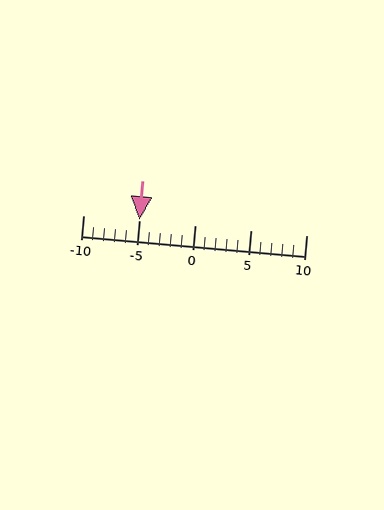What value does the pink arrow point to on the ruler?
The pink arrow points to approximately -5.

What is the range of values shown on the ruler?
The ruler shows values from -10 to 10.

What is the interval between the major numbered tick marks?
The major tick marks are spaced 5 units apart.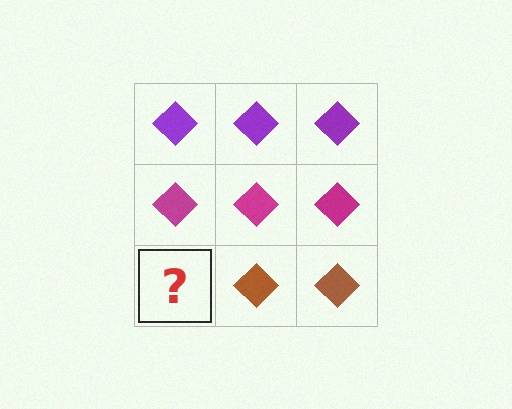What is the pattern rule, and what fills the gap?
The rule is that each row has a consistent color. The gap should be filled with a brown diamond.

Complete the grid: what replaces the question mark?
The question mark should be replaced with a brown diamond.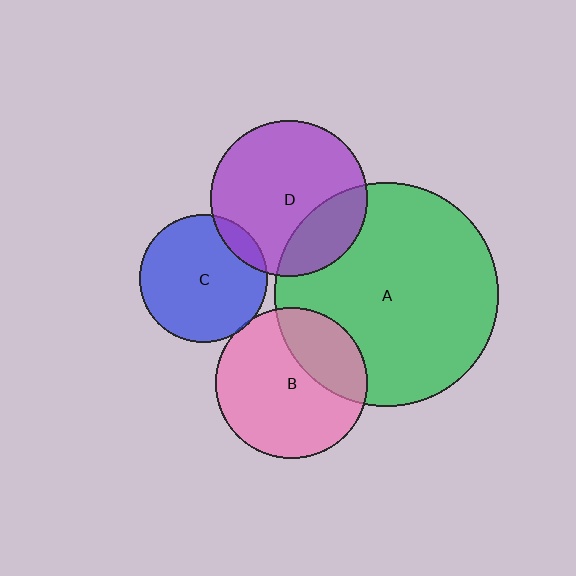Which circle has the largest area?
Circle A (green).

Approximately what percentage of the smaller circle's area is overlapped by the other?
Approximately 25%.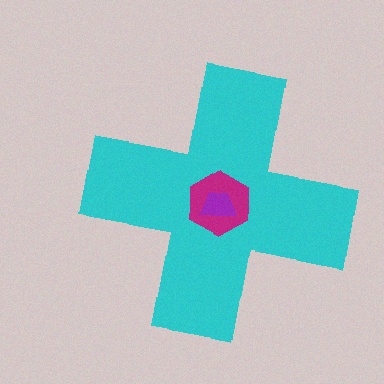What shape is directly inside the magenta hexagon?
The purple trapezoid.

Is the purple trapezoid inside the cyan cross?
Yes.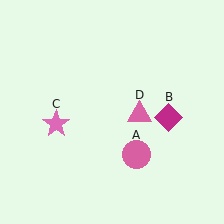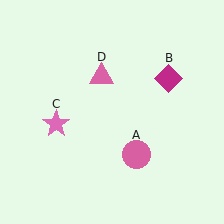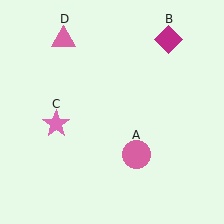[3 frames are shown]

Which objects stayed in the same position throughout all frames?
Pink circle (object A) and pink star (object C) remained stationary.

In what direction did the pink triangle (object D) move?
The pink triangle (object D) moved up and to the left.